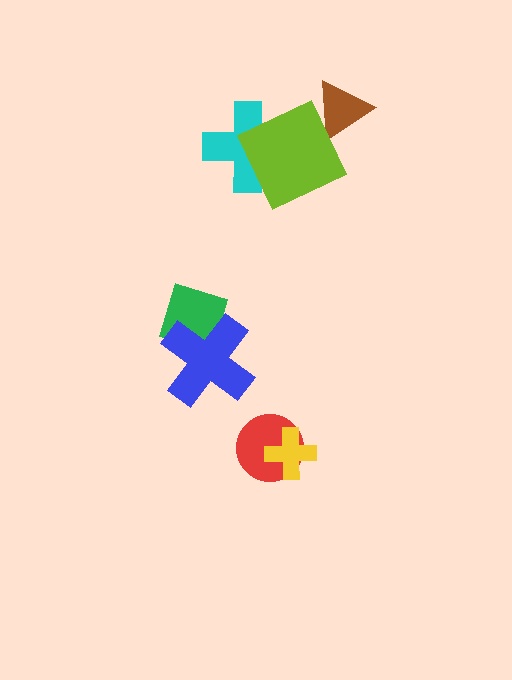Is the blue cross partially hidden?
No, no other shape covers it.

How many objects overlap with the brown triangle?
1 object overlaps with the brown triangle.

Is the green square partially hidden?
Yes, it is partially covered by another shape.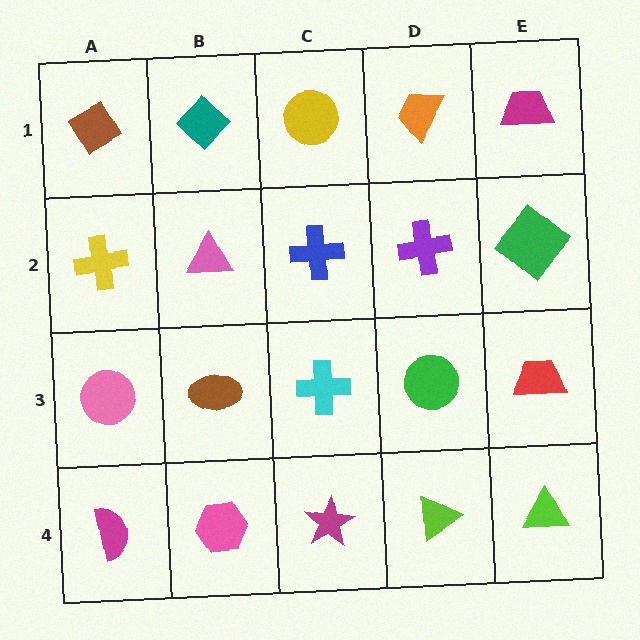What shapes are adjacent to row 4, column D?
A green circle (row 3, column D), a magenta star (row 4, column C), a lime triangle (row 4, column E).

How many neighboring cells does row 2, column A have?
3.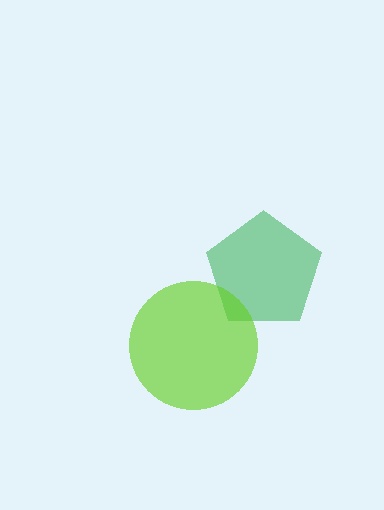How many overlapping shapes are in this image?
There are 2 overlapping shapes in the image.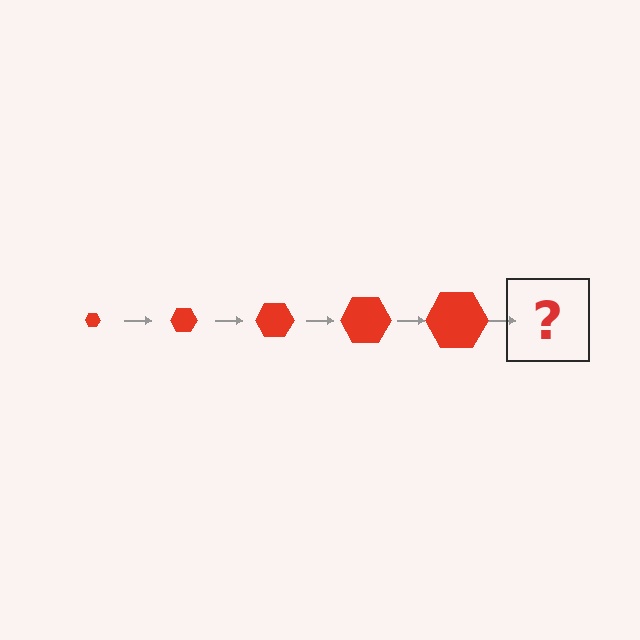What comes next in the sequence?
The next element should be a red hexagon, larger than the previous one.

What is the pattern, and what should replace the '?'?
The pattern is that the hexagon gets progressively larger each step. The '?' should be a red hexagon, larger than the previous one.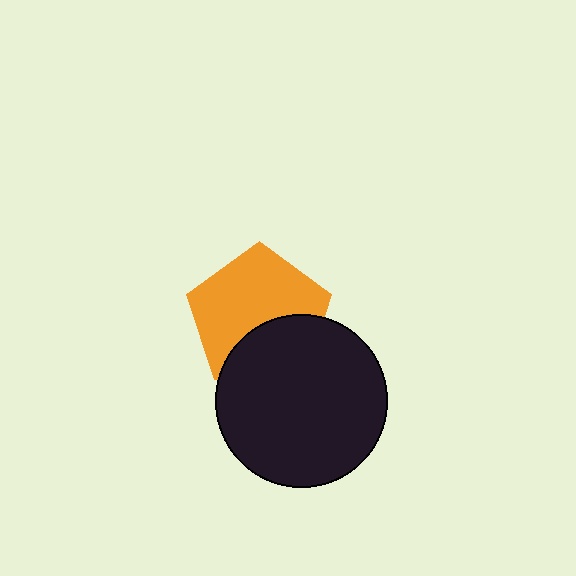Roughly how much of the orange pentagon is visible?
About half of it is visible (roughly 65%).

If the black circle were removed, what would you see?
You would see the complete orange pentagon.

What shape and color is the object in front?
The object in front is a black circle.